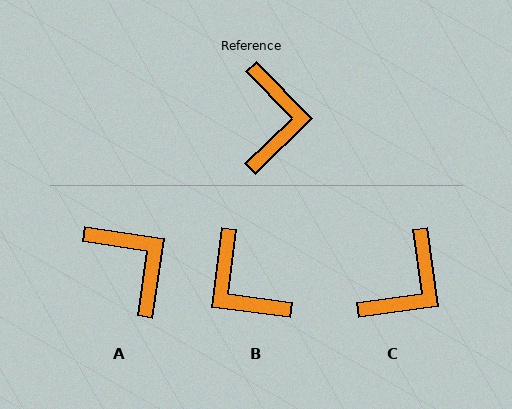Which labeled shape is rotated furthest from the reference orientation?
B, about 142 degrees away.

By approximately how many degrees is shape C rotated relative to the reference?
Approximately 37 degrees clockwise.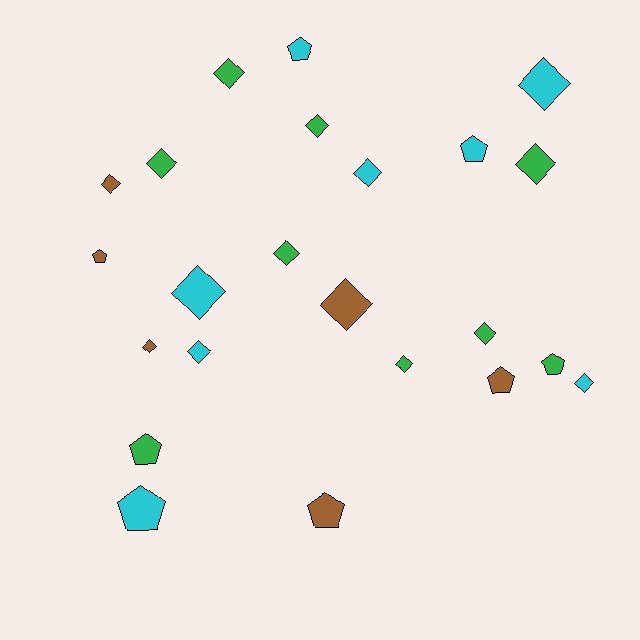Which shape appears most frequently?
Diamond, with 15 objects.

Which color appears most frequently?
Green, with 9 objects.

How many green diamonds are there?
There are 7 green diamonds.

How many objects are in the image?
There are 23 objects.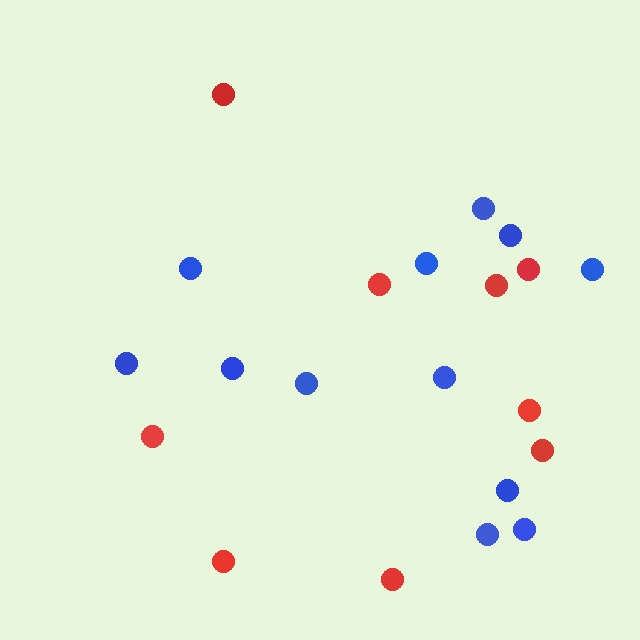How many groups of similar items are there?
There are 2 groups: one group of red circles (9) and one group of blue circles (12).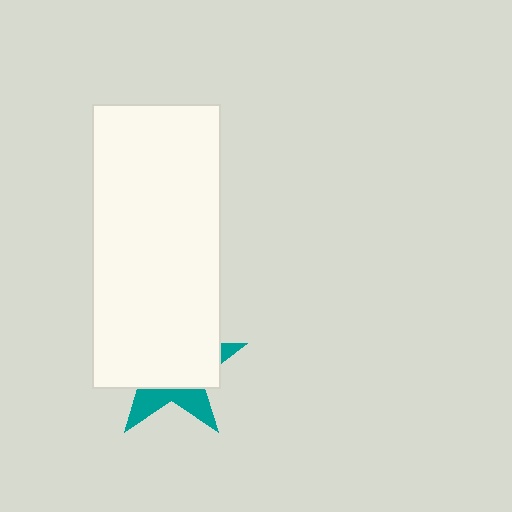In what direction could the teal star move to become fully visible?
The teal star could move down. That would shift it out from behind the white rectangle entirely.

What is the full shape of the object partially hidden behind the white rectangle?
The partially hidden object is a teal star.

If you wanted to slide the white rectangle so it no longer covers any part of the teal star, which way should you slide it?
Slide it up — that is the most direct way to separate the two shapes.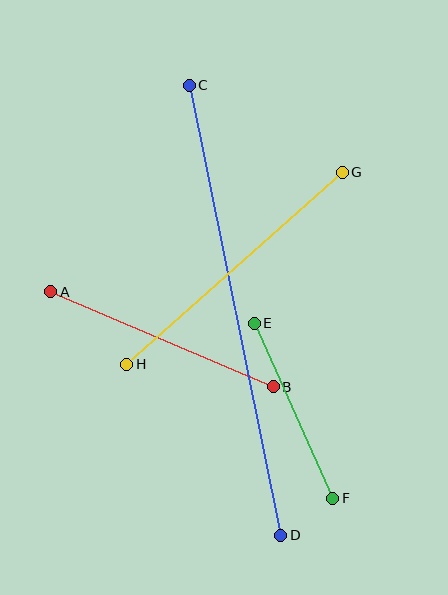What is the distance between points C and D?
The distance is approximately 459 pixels.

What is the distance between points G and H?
The distance is approximately 288 pixels.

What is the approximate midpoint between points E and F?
The midpoint is at approximately (293, 411) pixels.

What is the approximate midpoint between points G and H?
The midpoint is at approximately (234, 268) pixels.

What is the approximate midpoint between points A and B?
The midpoint is at approximately (162, 339) pixels.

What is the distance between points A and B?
The distance is approximately 242 pixels.